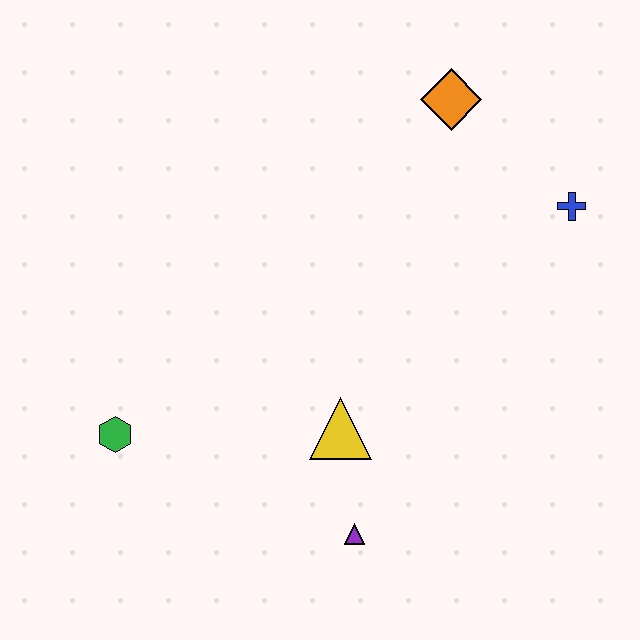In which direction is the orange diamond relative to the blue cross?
The orange diamond is to the left of the blue cross.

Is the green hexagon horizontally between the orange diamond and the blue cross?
No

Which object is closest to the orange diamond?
The blue cross is closest to the orange diamond.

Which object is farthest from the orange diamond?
The green hexagon is farthest from the orange diamond.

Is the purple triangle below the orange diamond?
Yes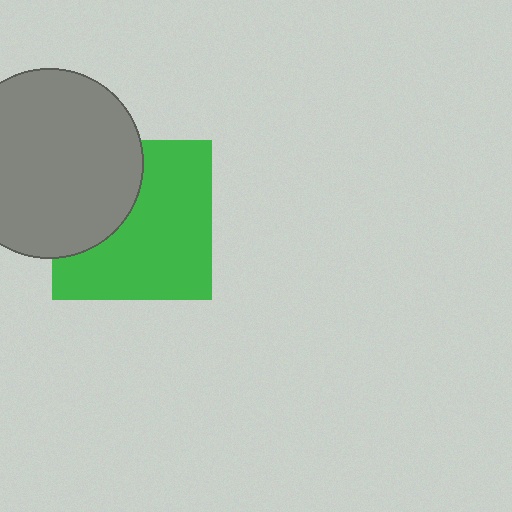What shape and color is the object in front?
The object in front is a gray circle.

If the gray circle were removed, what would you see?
You would see the complete green square.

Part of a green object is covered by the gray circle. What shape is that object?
It is a square.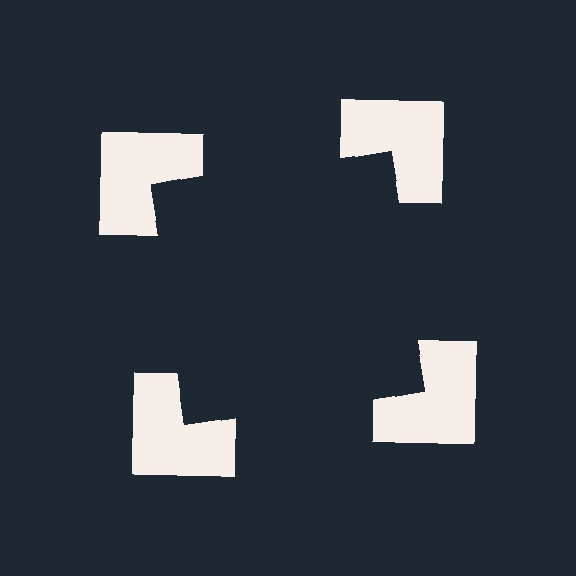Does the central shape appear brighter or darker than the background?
It typically appears slightly darker than the background, even though no actual brightness change is drawn.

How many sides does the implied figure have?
4 sides.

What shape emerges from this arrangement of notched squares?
An illusory square — its edges are inferred from the aligned wedge cuts in the notched squares, not physically drawn.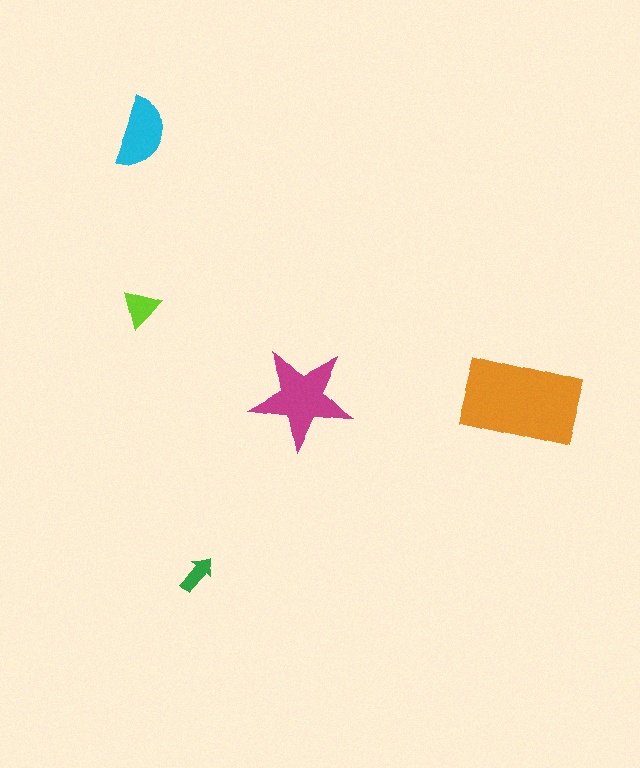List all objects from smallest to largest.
The green arrow, the lime triangle, the cyan semicircle, the magenta star, the orange rectangle.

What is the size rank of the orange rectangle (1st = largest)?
1st.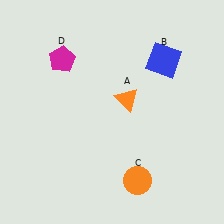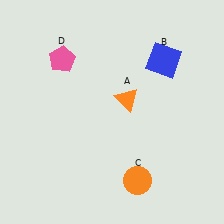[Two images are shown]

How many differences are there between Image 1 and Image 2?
There is 1 difference between the two images.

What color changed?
The pentagon (D) changed from magenta in Image 1 to pink in Image 2.